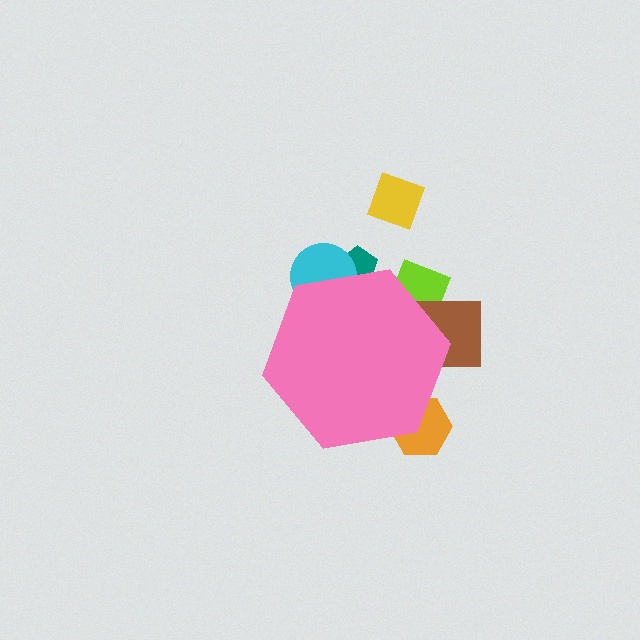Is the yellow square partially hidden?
No, the yellow square is fully visible.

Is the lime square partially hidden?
Yes, the lime square is partially hidden behind the pink hexagon.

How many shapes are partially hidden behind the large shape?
5 shapes are partially hidden.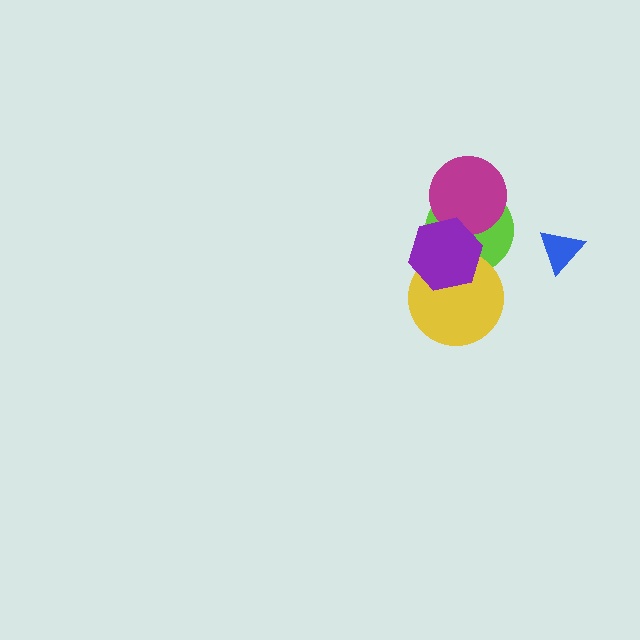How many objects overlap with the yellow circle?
2 objects overlap with the yellow circle.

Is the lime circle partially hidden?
Yes, it is partially covered by another shape.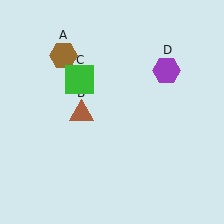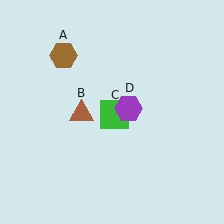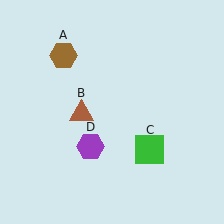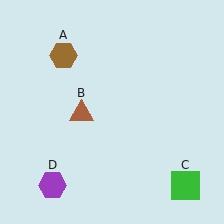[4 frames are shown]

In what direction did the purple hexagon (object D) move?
The purple hexagon (object D) moved down and to the left.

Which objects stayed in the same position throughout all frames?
Brown hexagon (object A) and brown triangle (object B) remained stationary.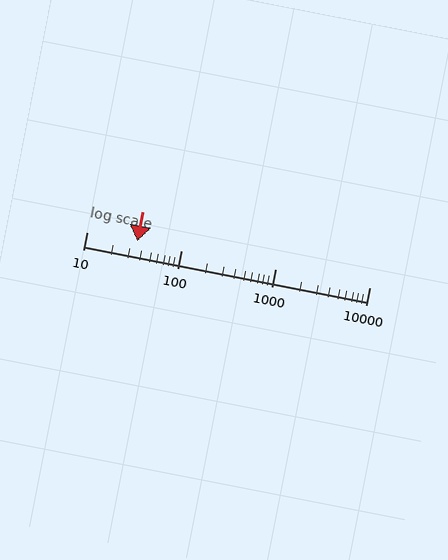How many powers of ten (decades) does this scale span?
The scale spans 3 decades, from 10 to 10000.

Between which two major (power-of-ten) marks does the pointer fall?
The pointer is between 10 and 100.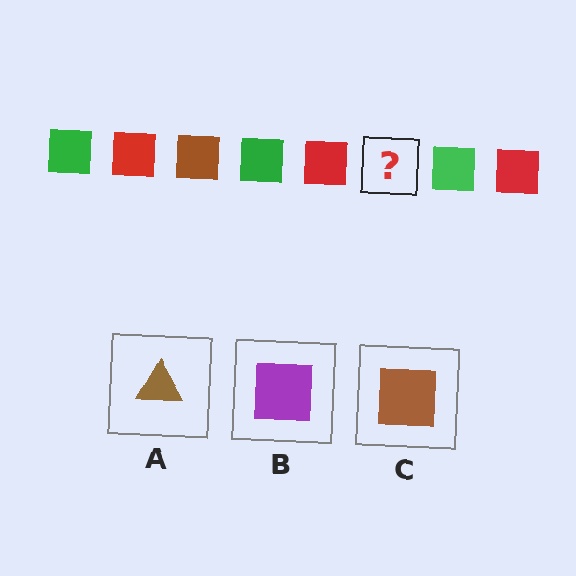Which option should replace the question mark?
Option C.